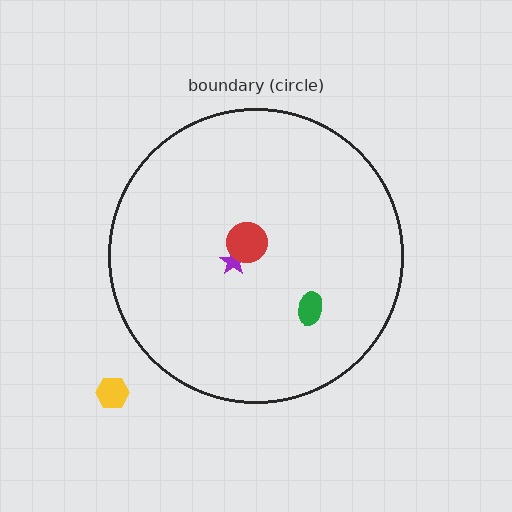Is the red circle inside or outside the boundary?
Inside.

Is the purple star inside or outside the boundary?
Inside.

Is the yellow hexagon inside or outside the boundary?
Outside.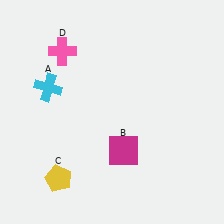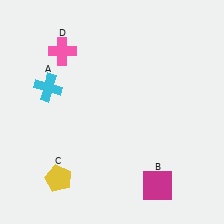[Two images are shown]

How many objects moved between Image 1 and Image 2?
1 object moved between the two images.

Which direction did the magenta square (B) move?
The magenta square (B) moved right.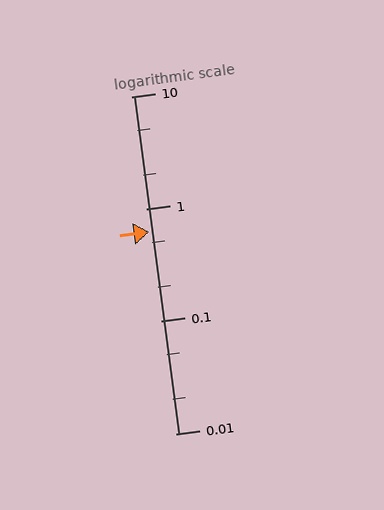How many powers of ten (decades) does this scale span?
The scale spans 3 decades, from 0.01 to 10.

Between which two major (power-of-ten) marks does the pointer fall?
The pointer is between 0.1 and 1.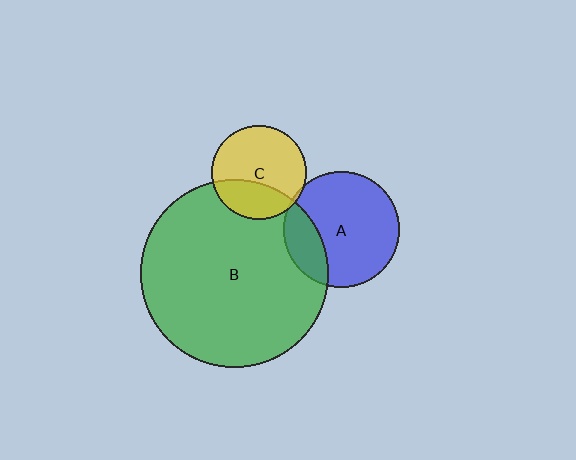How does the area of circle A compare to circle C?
Approximately 1.5 times.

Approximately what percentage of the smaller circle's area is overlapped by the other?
Approximately 30%.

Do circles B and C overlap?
Yes.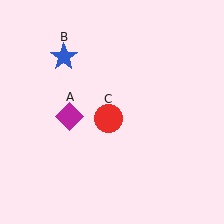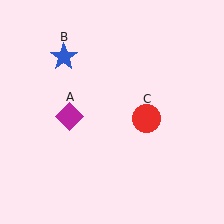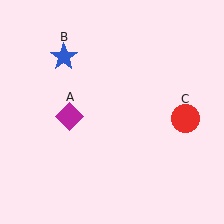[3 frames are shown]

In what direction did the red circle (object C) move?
The red circle (object C) moved right.